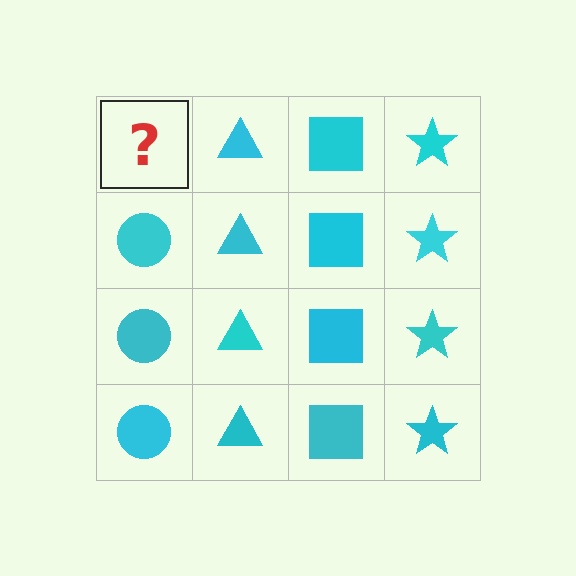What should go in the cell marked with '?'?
The missing cell should contain a cyan circle.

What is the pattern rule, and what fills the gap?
The rule is that each column has a consistent shape. The gap should be filled with a cyan circle.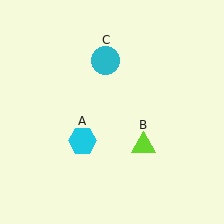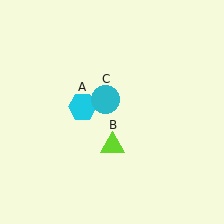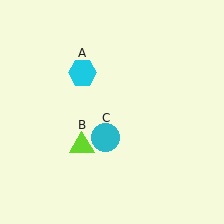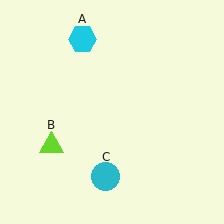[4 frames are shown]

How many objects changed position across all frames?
3 objects changed position: cyan hexagon (object A), lime triangle (object B), cyan circle (object C).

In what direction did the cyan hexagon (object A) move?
The cyan hexagon (object A) moved up.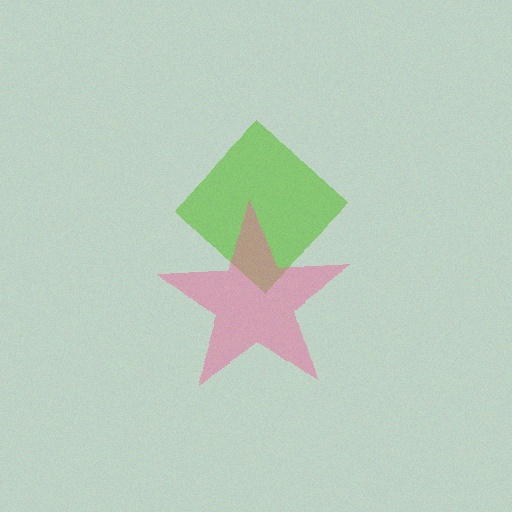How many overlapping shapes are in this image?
There are 2 overlapping shapes in the image.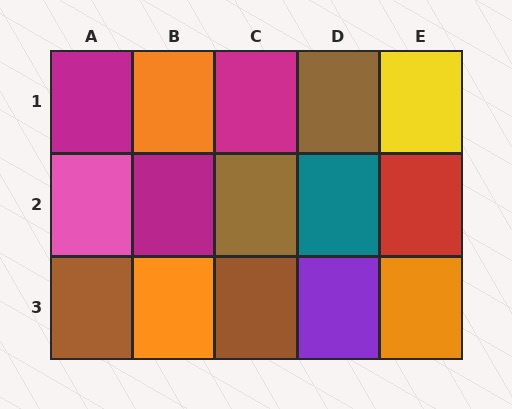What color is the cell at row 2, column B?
Magenta.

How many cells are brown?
4 cells are brown.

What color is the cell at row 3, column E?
Orange.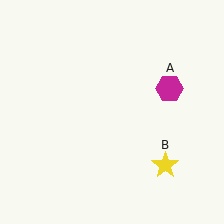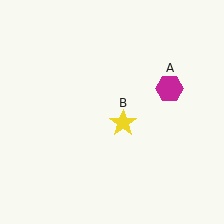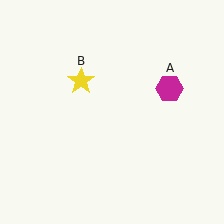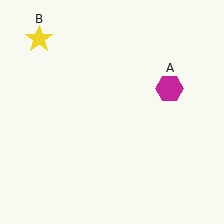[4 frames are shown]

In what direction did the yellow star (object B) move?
The yellow star (object B) moved up and to the left.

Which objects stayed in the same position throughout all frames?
Magenta hexagon (object A) remained stationary.